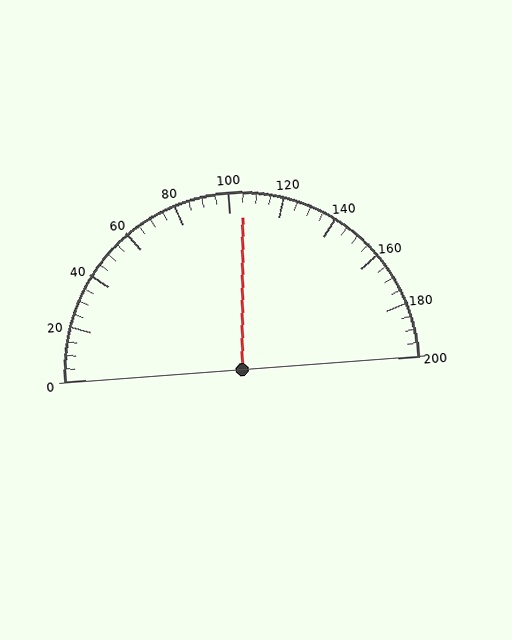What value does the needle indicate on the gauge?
The needle indicates approximately 105.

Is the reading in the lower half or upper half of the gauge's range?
The reading is in the upper half of the range (0 to 200).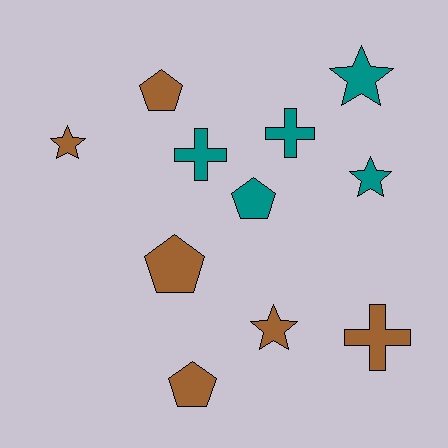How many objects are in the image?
There are 11 objects.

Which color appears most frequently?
Brown, with 6 objects.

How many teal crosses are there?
There are 2 teal crosses.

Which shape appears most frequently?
Pentagon, with 4 objects.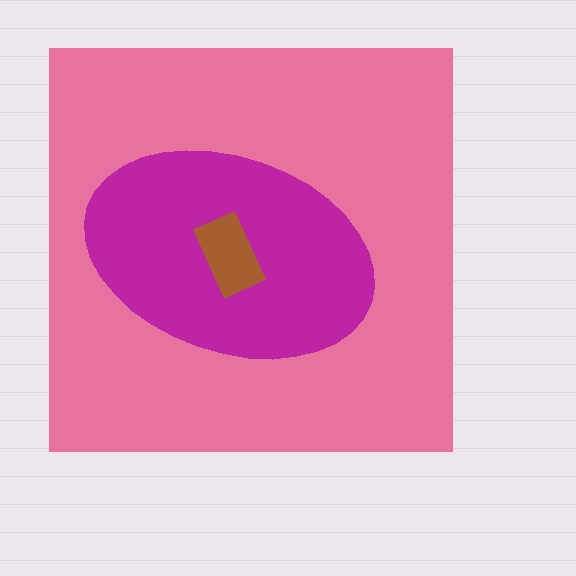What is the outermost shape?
The pink square.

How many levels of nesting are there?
3.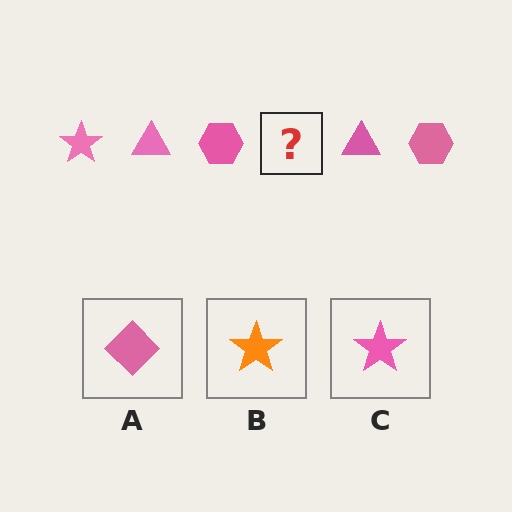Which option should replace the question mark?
Option C.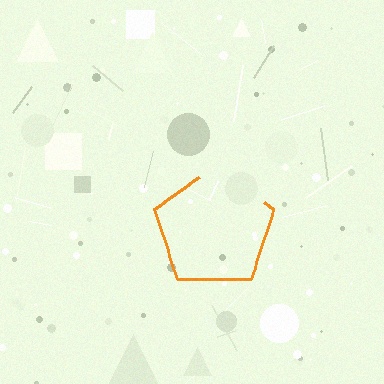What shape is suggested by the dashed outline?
The dashed outline suggests a pentagon.